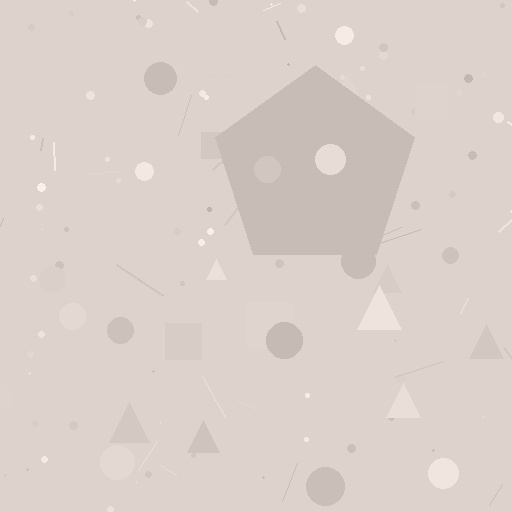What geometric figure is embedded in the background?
A pentagon is embedded in the background.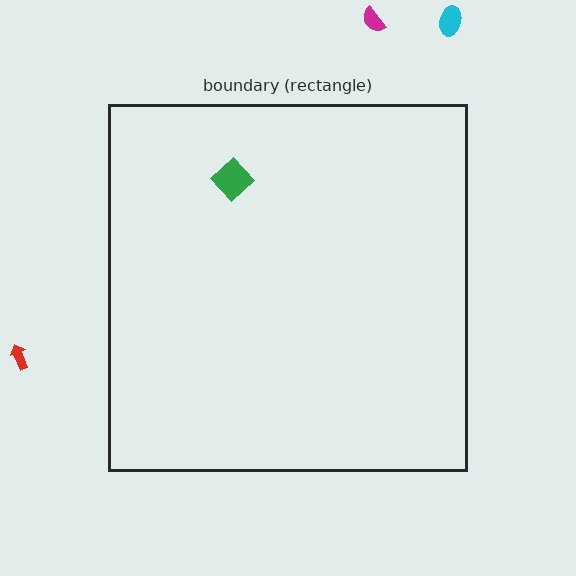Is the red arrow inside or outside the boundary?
Outside.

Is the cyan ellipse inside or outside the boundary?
Outside.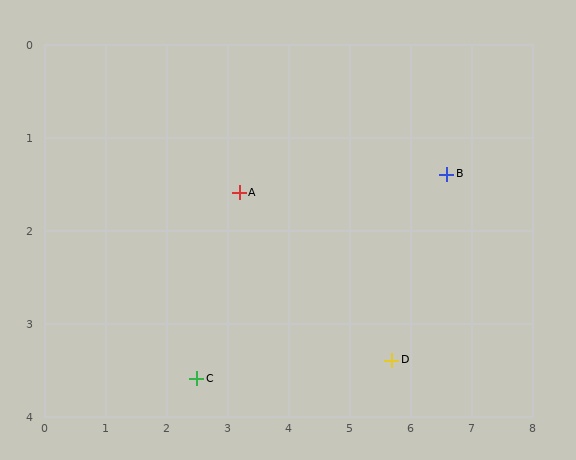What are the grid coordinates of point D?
Point D is at approximately (5.7, 3.4).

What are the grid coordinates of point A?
Point A is at approximately (3.2, 1.6).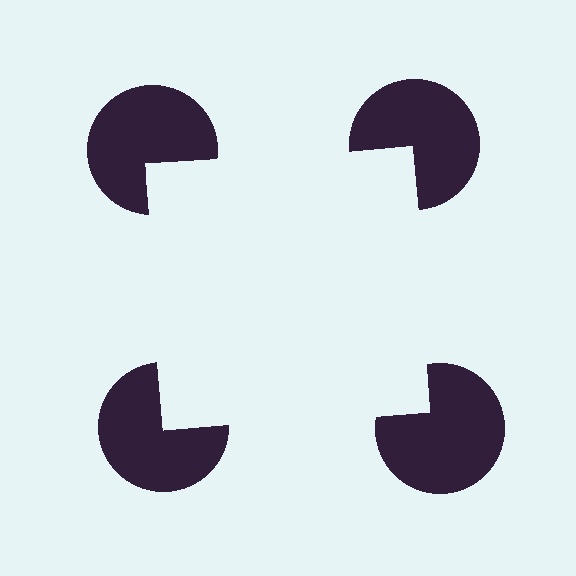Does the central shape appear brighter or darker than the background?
It typically appears slightly brighter than the background, even though no actual brightness change is drawn.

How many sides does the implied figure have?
4 sides.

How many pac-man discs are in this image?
There are 4 — one at each vertex of the illusory square.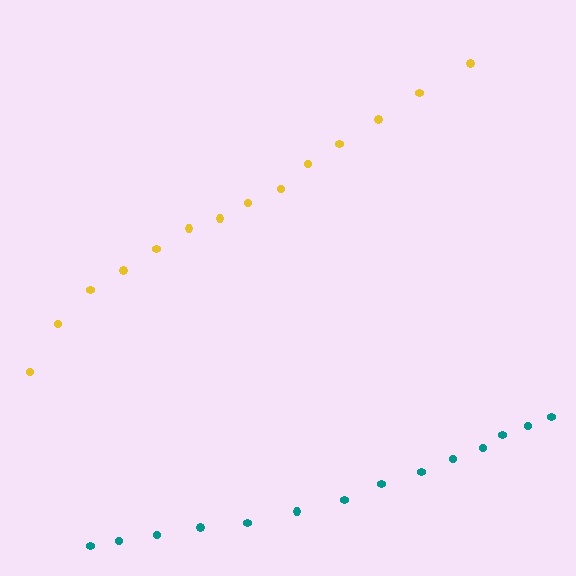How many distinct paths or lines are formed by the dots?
There are 2 distinct paths.